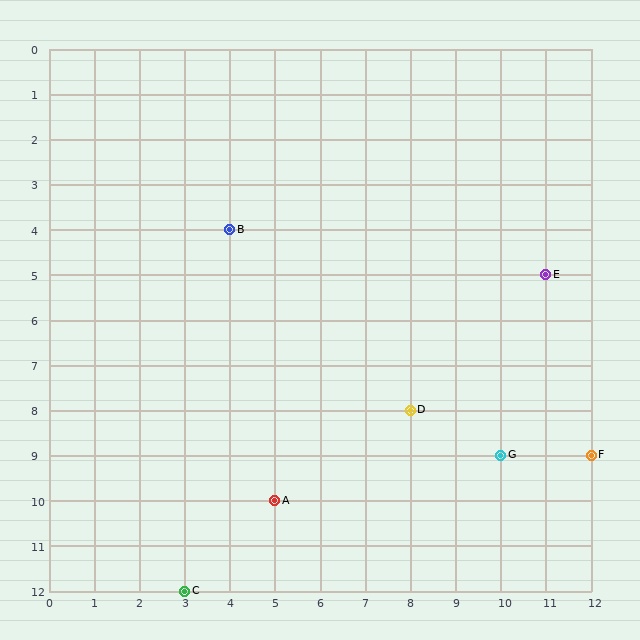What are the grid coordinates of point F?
Point F is at grid coordinates (12, 9).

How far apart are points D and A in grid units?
Points D and A are 3 columns and 2 rows apart (about 3.6 grid units diagonally).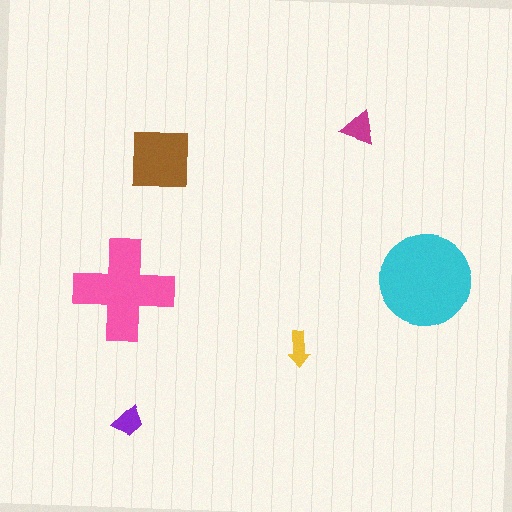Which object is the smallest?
The yellow arrow.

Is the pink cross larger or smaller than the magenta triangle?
Larger.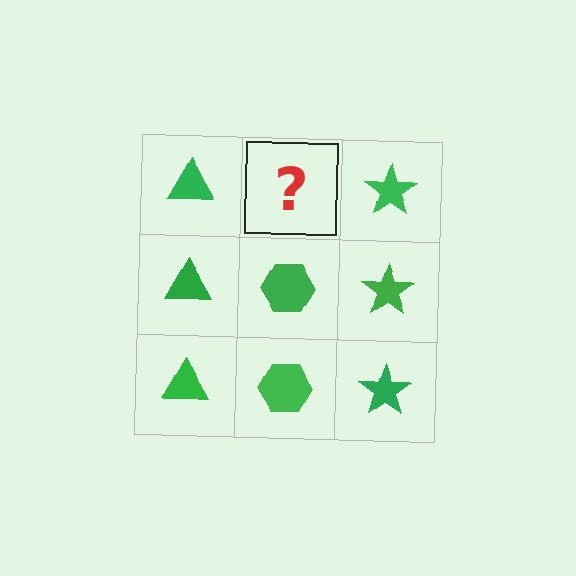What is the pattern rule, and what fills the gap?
The rule is that each column has a consistent shape. The gap should be filled with a green hexagon.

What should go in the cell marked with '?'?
The missing cell should contain a green hexagon.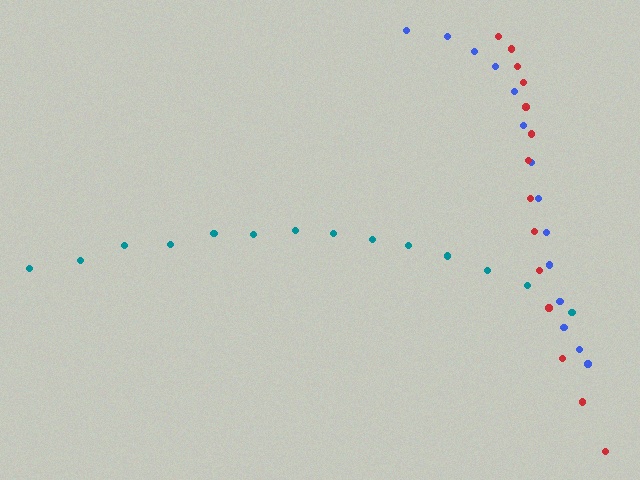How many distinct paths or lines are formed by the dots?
There are 3 distinct paths.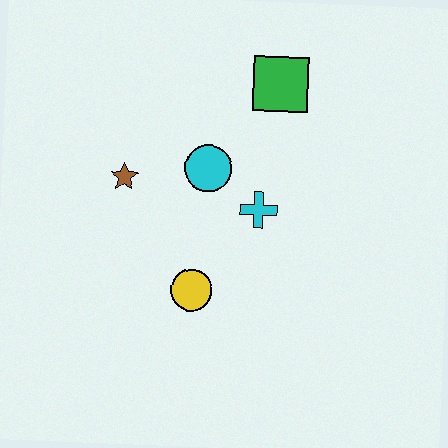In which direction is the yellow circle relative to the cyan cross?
The yellow circle is below the cyan cross.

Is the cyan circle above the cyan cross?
Yes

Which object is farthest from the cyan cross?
The brown star is farthest from the cyan cross.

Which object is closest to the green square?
The cyan circle is closest to the green square.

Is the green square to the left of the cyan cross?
No